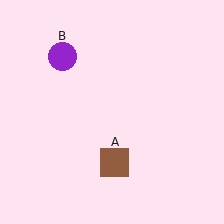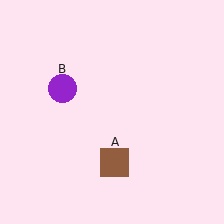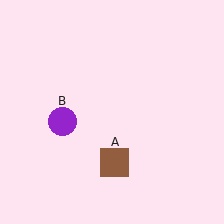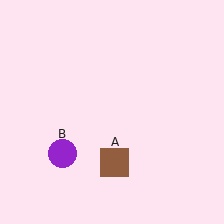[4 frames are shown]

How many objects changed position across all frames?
1 object changed position: purple circle (object B).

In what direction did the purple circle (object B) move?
The purple circle (object B) moved down.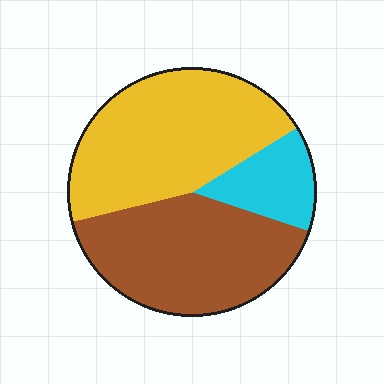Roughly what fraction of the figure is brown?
Brown covers 41% of the figure.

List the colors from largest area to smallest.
From largest to smallest: yellow, brown, cyan.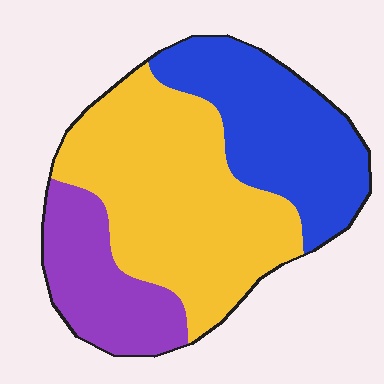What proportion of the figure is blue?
Blue takes up about one third (1/3) of the figure.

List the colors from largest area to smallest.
From largest to smallest: yellow, blue, purple.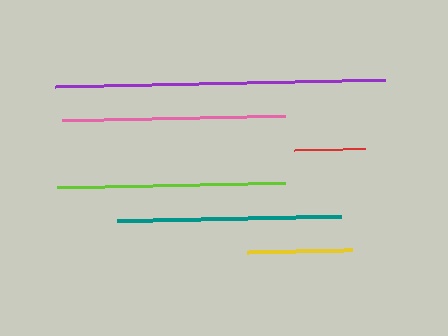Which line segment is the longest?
The purple line is the longest at approximately 330 pixels.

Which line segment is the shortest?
The red line is the shortest at approximately 71 pixels.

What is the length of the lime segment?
The lime segment is approximately 228 pixels long.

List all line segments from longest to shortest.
From longest to shortest: purple, lime, teal, pink, yellow, red.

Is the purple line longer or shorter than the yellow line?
The purple line is longer than the yellow line.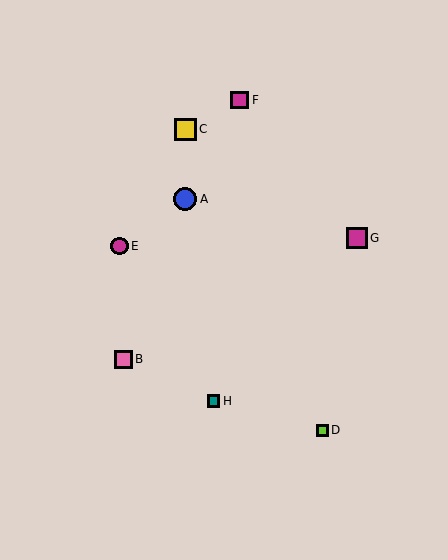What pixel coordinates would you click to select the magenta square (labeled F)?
Click at (240, 100) to select the magenta square F.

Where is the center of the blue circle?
The center of the blue circle is at (185, 199).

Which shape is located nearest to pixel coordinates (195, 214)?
The blue circle (labeled A) at (185, 199) is nearest to that location.